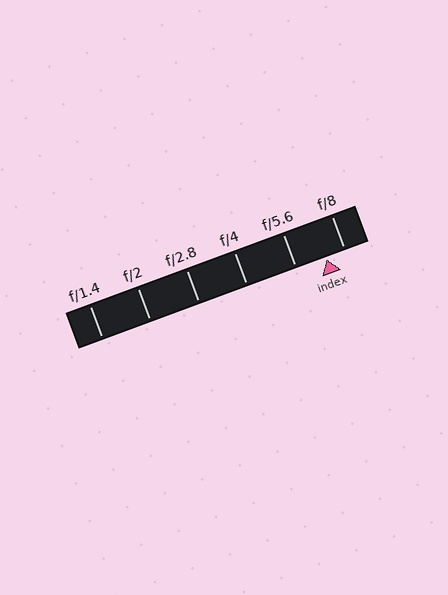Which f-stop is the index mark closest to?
The index mark is closest to f/8.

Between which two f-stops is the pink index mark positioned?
The index mark is between f/5.6 and f/8.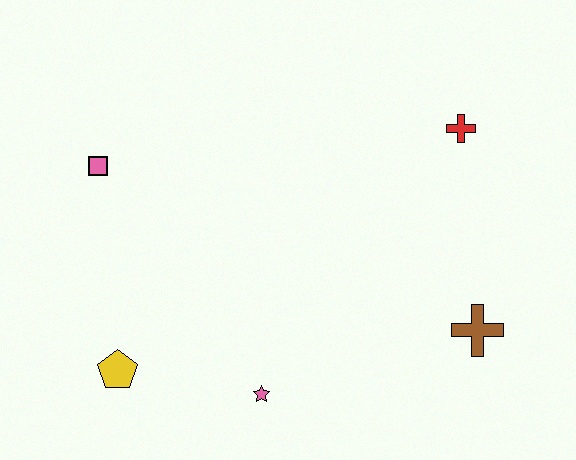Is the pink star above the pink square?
No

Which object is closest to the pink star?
The yellow pentagon is closest to the pink star.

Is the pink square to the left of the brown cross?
Yes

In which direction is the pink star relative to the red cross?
The pink star is below the red cross.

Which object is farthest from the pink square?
The brown cross is farthest from the pink square.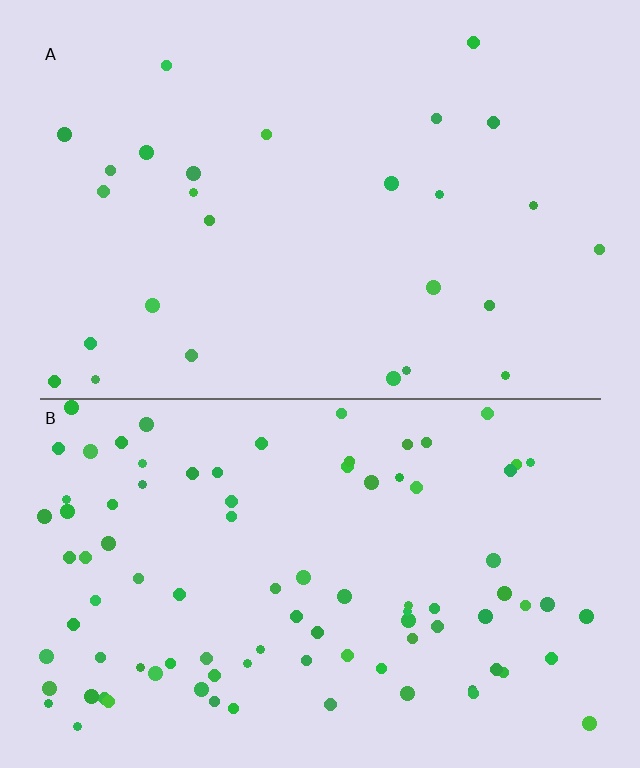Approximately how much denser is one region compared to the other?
Approximately 3.4× — region B over region A.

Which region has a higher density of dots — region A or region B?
B (the bottom).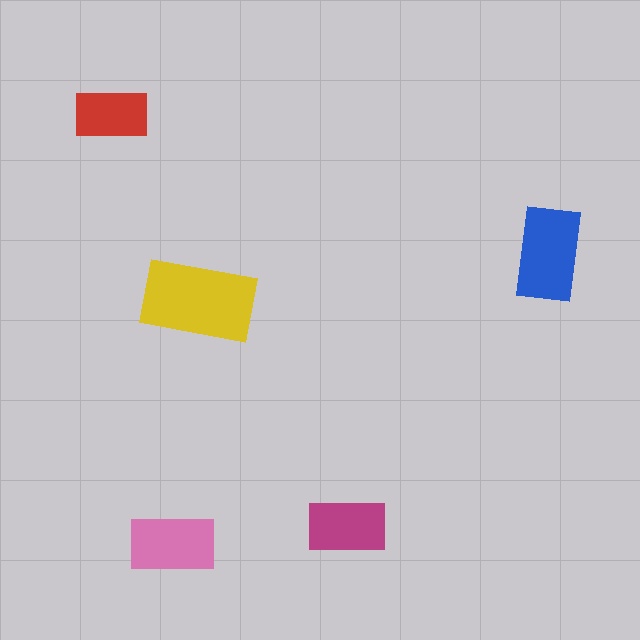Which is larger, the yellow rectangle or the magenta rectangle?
The yellow one.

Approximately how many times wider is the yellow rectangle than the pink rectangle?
About 1.5 times wider.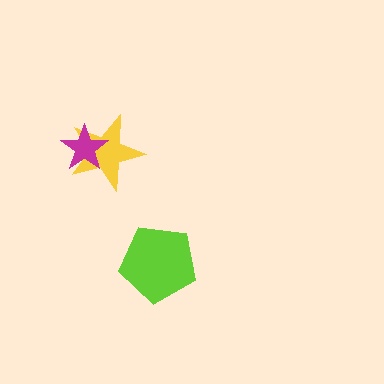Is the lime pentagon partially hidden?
No, no other shape covers it.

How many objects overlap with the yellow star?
1 object overlaps with the yellow star.